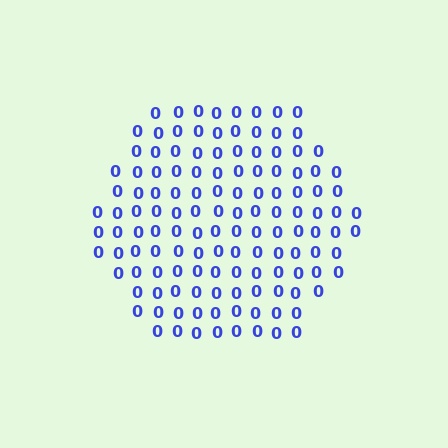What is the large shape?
The large shape is a hexagon.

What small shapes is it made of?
It is made of small digit 0's.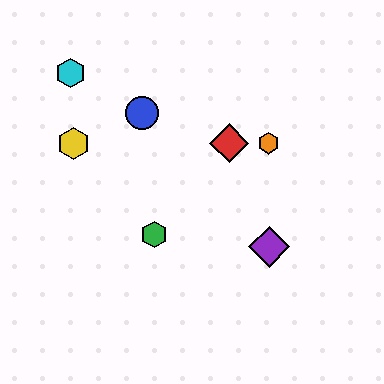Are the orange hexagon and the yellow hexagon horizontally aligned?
Yes, both are at y≈143.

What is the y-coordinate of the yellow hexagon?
The yellow hexagon is at y≈143.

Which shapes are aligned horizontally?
The red diamond, the yellow hexagon, the orange hexagon are aligned horizontally.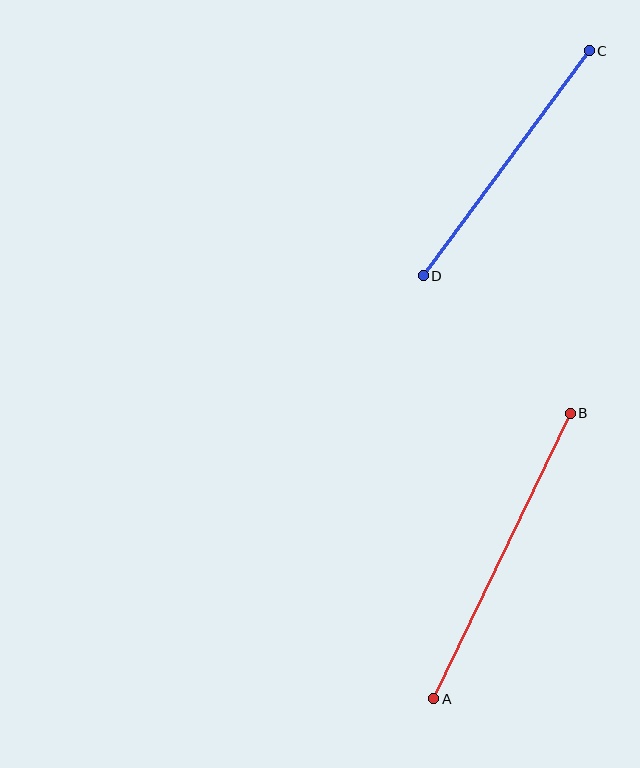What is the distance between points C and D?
The distance is approximately 280 pixels.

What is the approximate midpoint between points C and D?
The midpoint is at approximately (506, 163) pixels.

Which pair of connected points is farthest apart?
Points A and B are farthest apart.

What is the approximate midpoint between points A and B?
The midpoint is at approximately (502, 556) pixels.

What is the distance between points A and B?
The distance is approximately 316 pixels.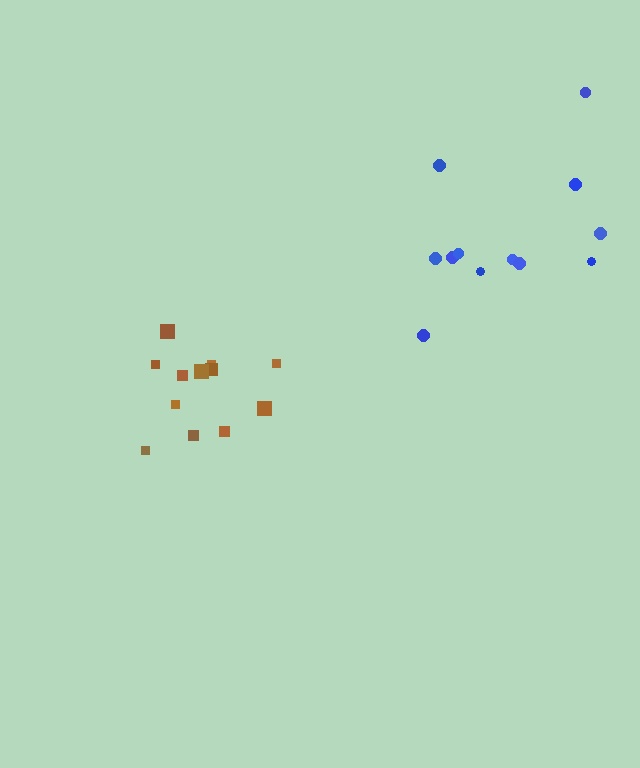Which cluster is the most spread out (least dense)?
Blue.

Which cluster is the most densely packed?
Brown.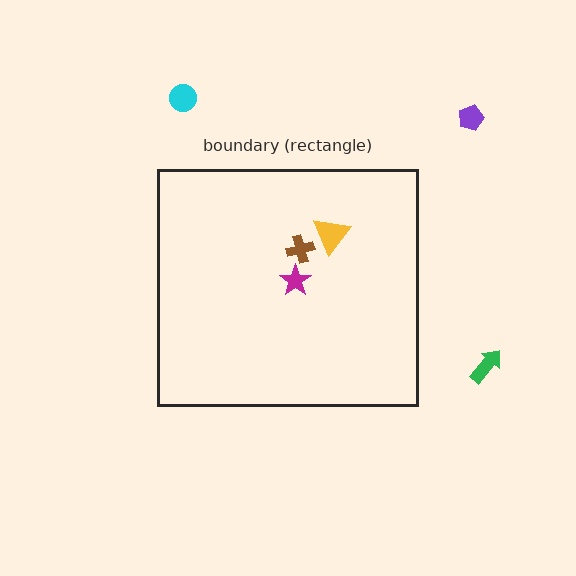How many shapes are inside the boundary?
3 inside, 3 outside.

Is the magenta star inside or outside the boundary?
Inside.